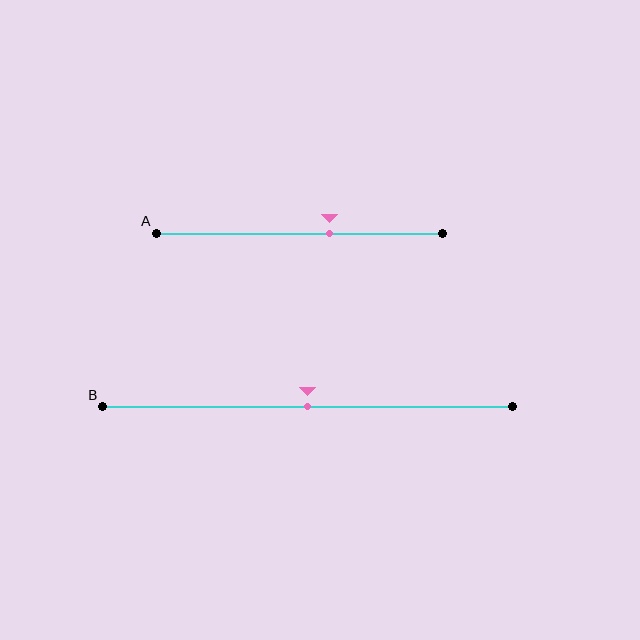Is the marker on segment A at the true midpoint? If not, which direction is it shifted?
No, the marker on segment A is shifted to the right by about 11% of the segment length.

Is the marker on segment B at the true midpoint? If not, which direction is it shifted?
Yes, the marker on segment B is at the true midpoint.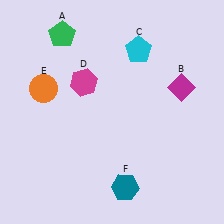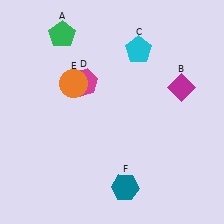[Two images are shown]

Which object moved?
The orange circle (E) moved right.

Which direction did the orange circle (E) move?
The orange circle (E) moved right.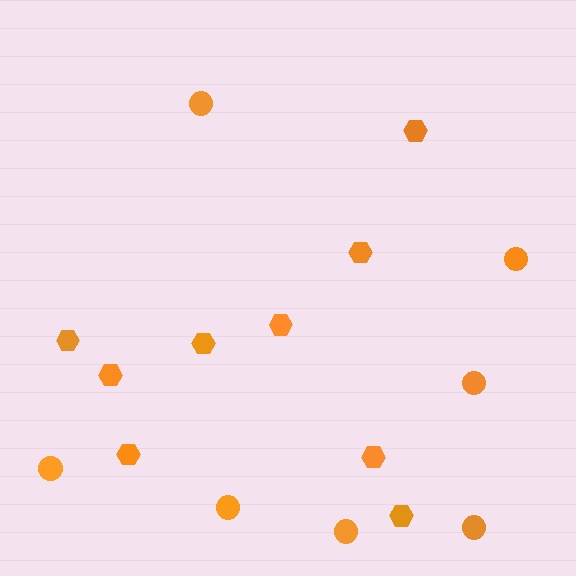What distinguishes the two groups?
There are 2 groups: one group of circles (7) and one group of hexagons (9).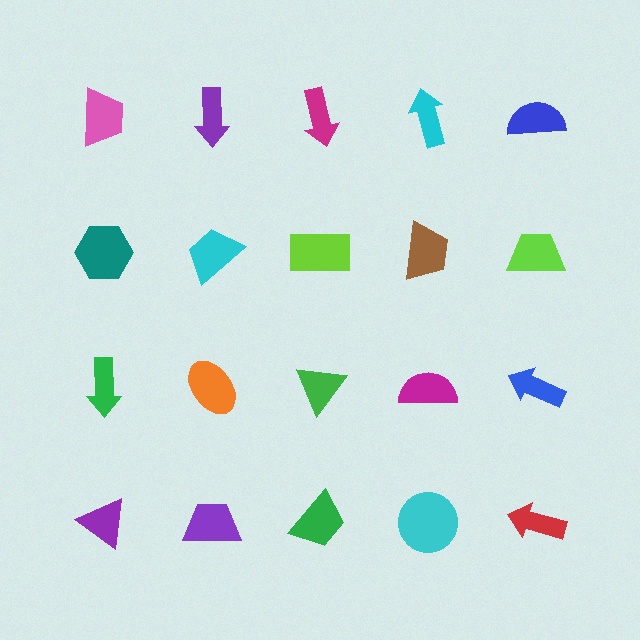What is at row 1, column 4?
A cyan arrow.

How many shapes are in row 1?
5 shapes.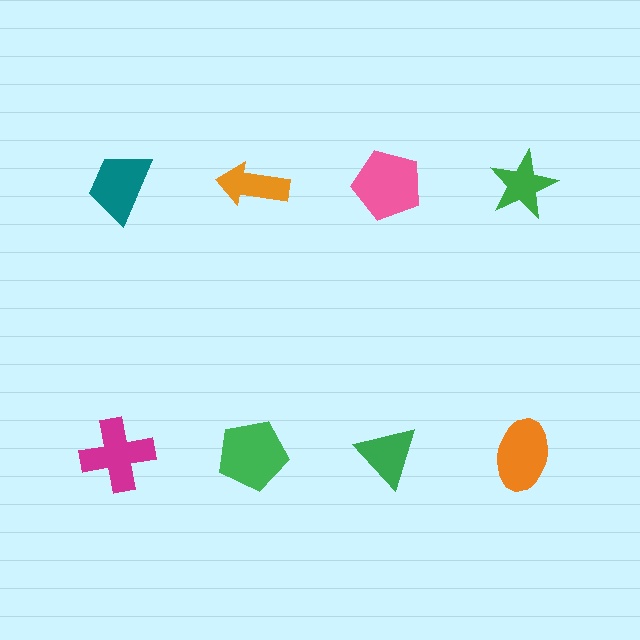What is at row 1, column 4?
A green star.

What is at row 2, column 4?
An orange ellipse.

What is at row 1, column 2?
An orange arrow.